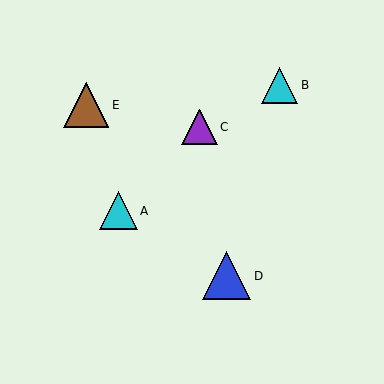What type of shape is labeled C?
Shape C is a purple triangle.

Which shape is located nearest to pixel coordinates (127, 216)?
The cyan triangle (labeled A) at (118, 211) is nearest to that location.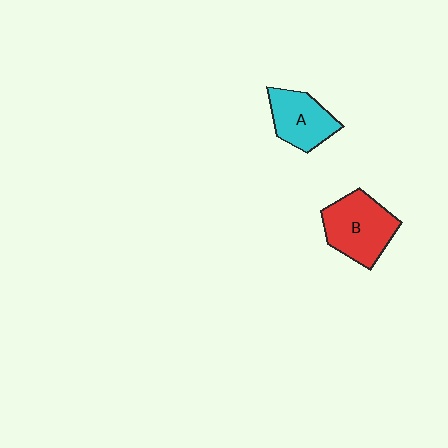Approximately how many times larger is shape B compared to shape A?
Approximately 1.3 times.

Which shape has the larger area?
Shape B (red).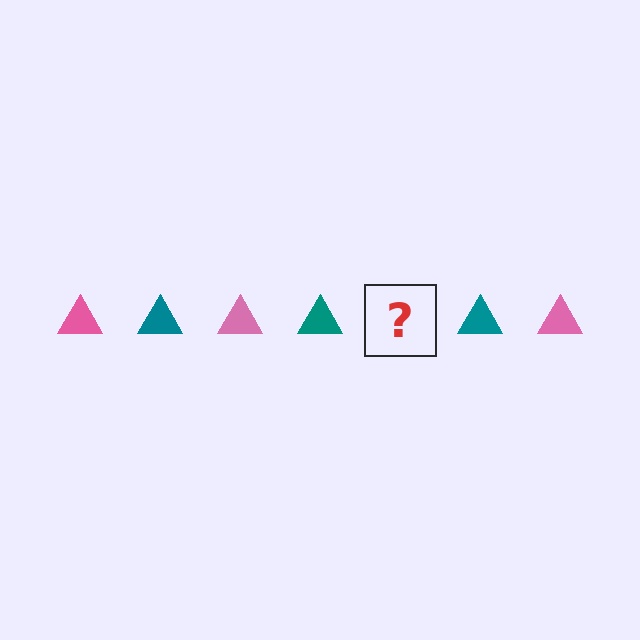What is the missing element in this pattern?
The missing element is a pink triangle.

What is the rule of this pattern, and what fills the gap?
The rule is that the pattern cycles through pink, teal triangles. The gap should be filled with a pink triangle.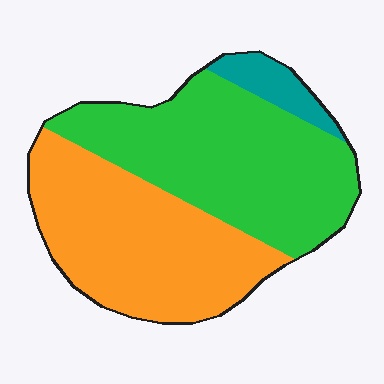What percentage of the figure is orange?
Orange covers about 45% of the figure.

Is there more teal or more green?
Green.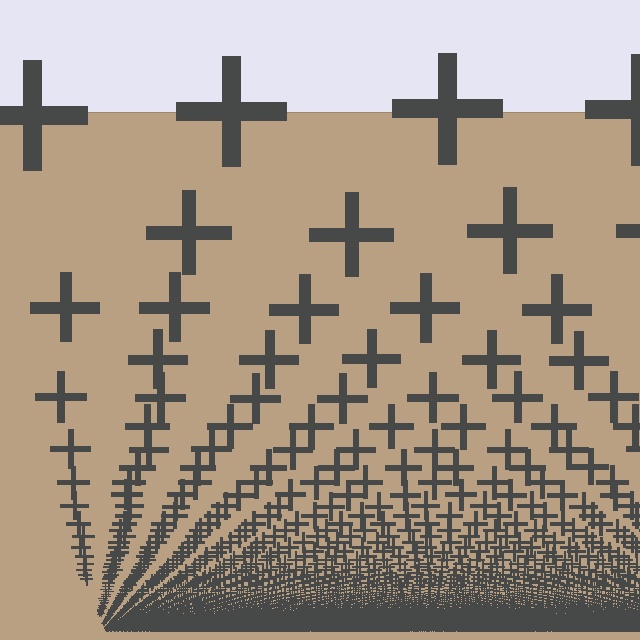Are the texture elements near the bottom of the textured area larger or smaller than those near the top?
Smaller. The gradient is inverted — elements near the bottom are smaller and denser.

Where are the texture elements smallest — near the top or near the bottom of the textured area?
Near the bottom.